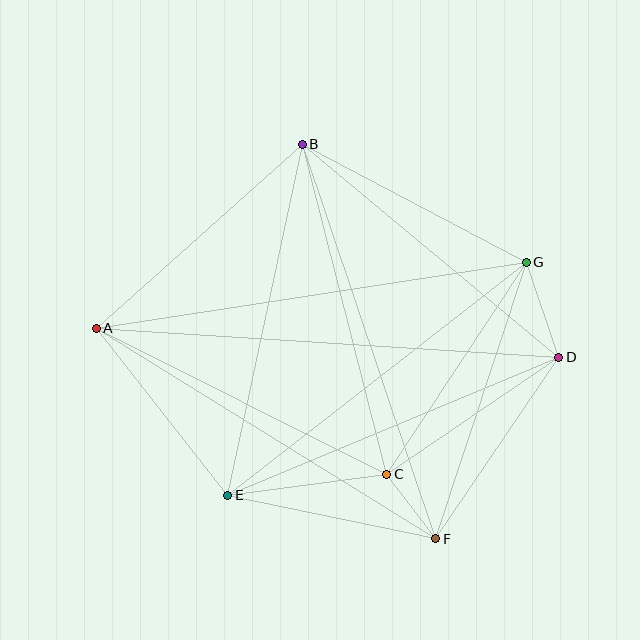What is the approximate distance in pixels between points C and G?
The distance between C and G is approximately 254 pixels.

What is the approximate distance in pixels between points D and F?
The distance between D and F is approximately 219 pixels.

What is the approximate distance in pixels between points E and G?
The distance between E and G is approximately 379 pixels.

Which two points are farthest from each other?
Points A and D are farthest from each other.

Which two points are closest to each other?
Points C and F are closest to each other.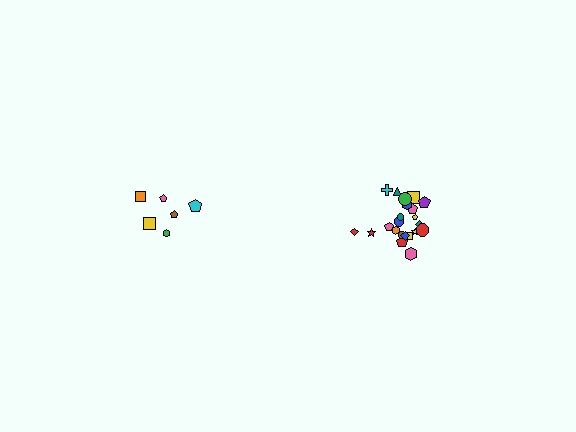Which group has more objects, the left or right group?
The right group.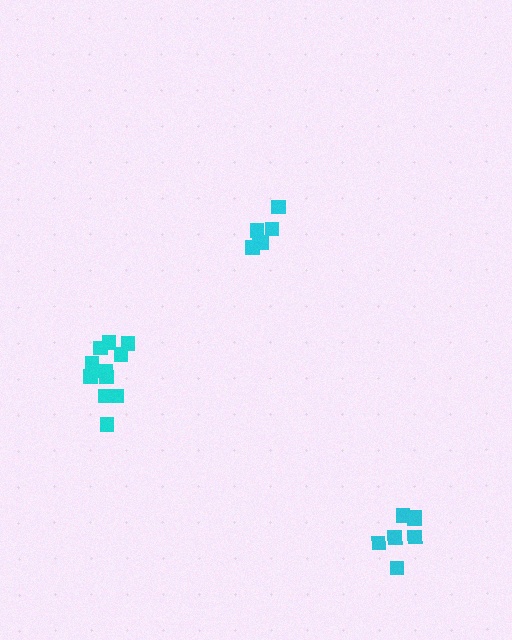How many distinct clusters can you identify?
There are 3 distinct clusters.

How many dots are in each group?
Group 1: 11 dots, Group 2: 6 dots, Group 3: 7 dots (24 total).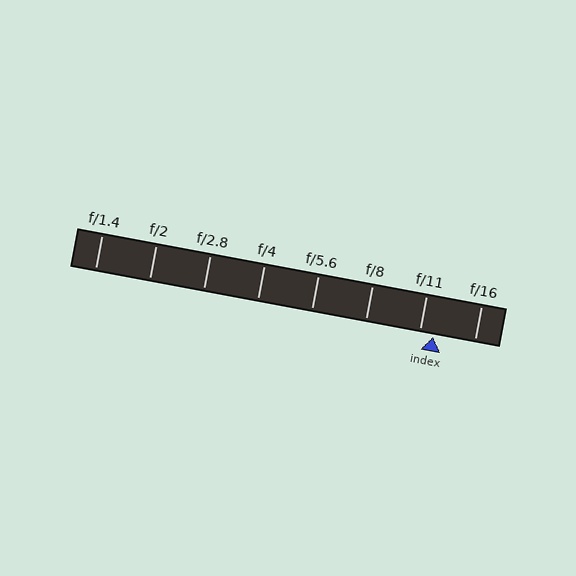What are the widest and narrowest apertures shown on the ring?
The widest aperture shown is f/1.4 and the narrowest is f/16.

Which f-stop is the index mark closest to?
The index mark is closest to f/11.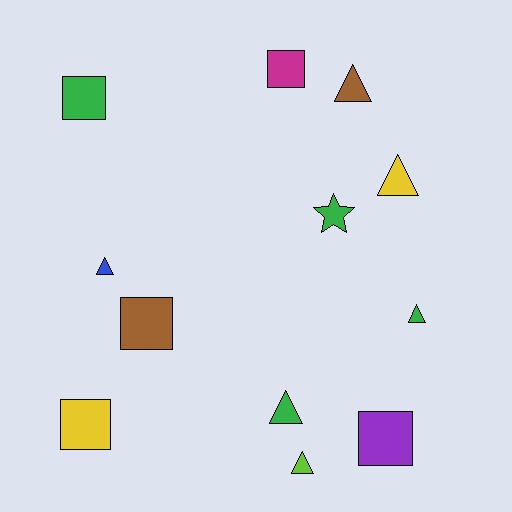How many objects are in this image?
There are 12 objects.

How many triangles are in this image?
There are 6 triangles.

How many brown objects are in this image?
There are 2 brown objects.